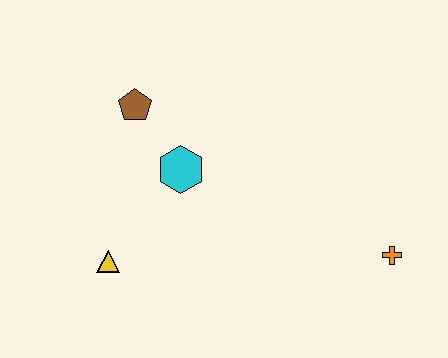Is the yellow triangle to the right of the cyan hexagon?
No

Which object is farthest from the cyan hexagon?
The orange cross is farthest from the cyan hexagon.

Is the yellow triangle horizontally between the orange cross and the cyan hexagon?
No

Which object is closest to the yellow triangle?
The cyan hexagon is closest to the yellow triangle.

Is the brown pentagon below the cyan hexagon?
No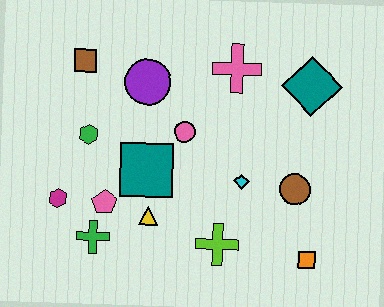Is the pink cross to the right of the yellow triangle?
Yes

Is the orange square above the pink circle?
No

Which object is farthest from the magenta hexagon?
The teal diamond is farthest from the magenta hexagon.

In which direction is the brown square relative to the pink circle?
The brown square is to the left of the pink circle.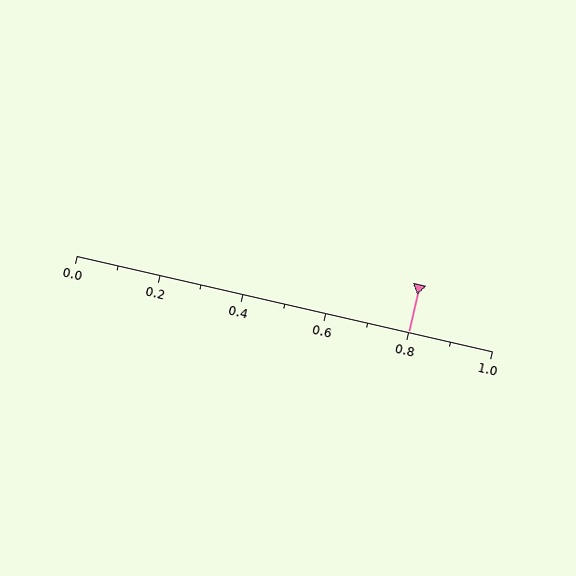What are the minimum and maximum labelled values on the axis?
The axis runs from 0.0 to 1.0.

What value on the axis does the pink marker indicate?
The marker indicates approximately 0.8.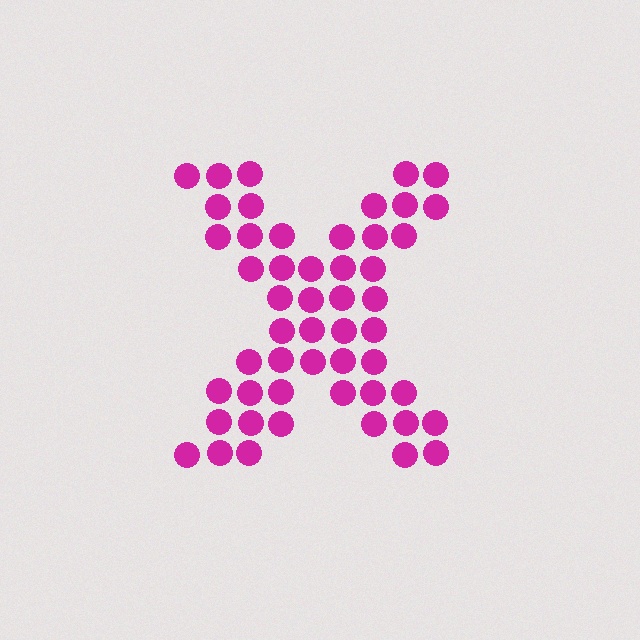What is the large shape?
The large shape is the letter X.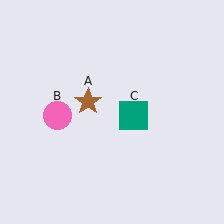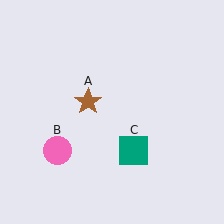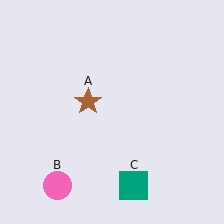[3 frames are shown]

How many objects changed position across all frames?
2 objects changed position: pink circle (object B), teal square (object C).